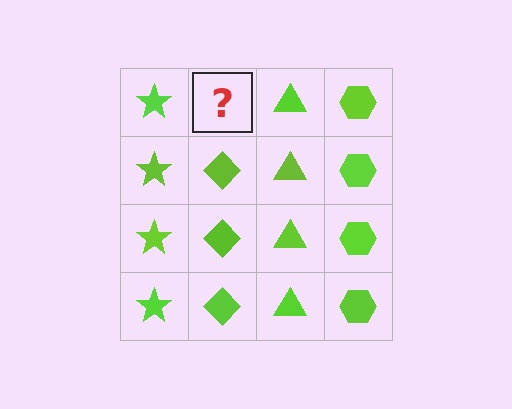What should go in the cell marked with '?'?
The missing cell should contain a lime diamond.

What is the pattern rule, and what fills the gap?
The rule is that each column has a consistent shape. The gap should be filled with a lime diamond.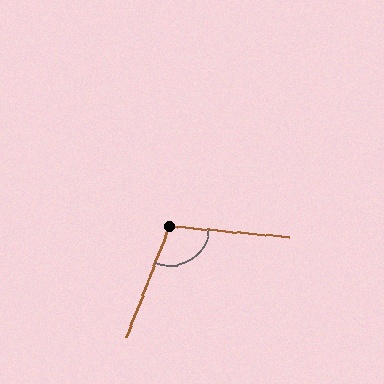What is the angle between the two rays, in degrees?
Approximately 106 degrees.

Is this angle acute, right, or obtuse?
It is obtuse.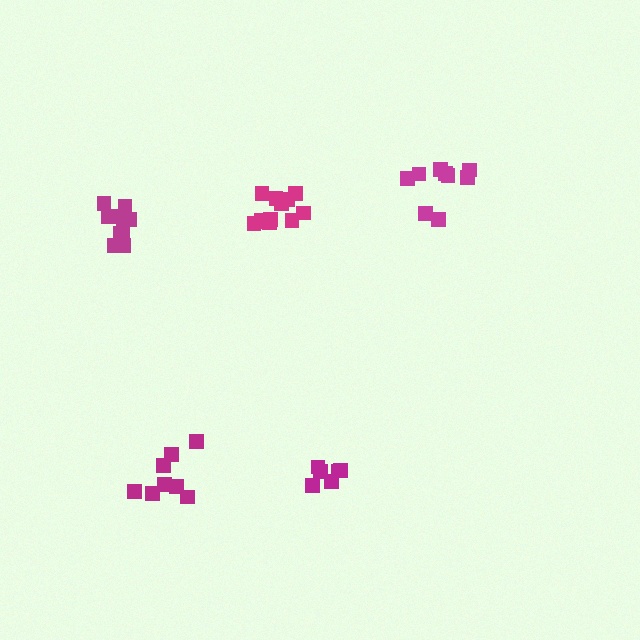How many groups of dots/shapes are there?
There are 5 groups.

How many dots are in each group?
Group 1: 12 dots, Group 2: 11 dots, Group 3: 8 dots, Group 4: 6 dots, Group 5: 9 dots (46 total).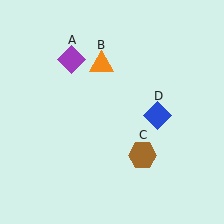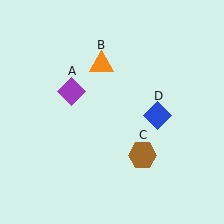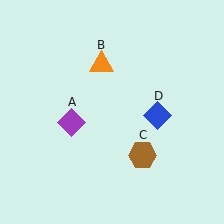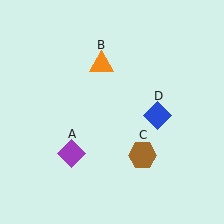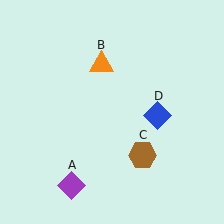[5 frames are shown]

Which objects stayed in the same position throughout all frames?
Orange triangle (object B) and brown hexagon (object C) and blue diamond (object D) remained stationary.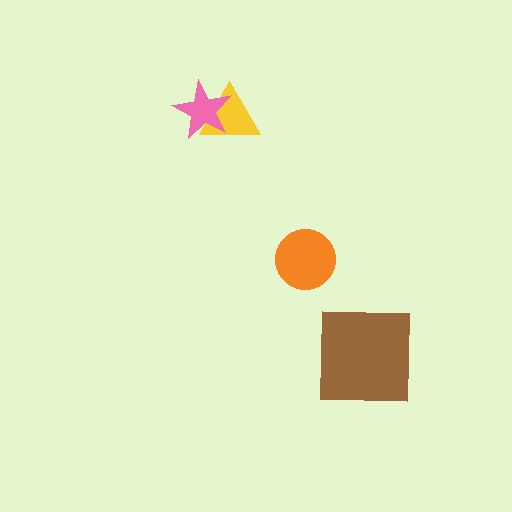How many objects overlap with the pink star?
1 object overlaps with the pink star.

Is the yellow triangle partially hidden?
Yes, it is partially covered by another shape.